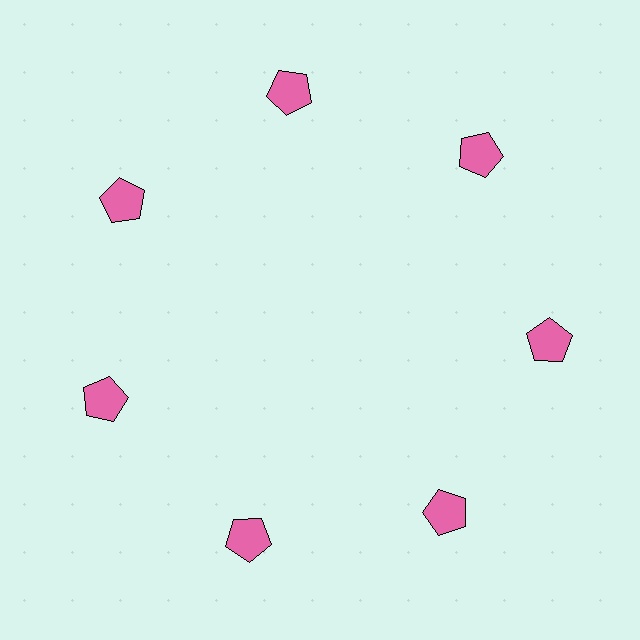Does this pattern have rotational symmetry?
Yes, this pattern has 7-fold rotational symmetry. It looks the same after rotating 51 degrees around the center.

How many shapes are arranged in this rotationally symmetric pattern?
There are 7 shapes, arranged in 7 groups of 1.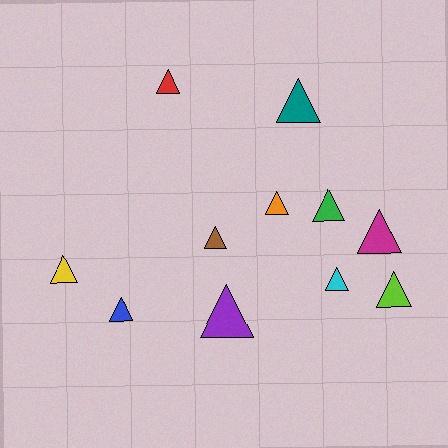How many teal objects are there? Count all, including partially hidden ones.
There is 1 teal object.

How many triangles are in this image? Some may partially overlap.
There are 11 triangles.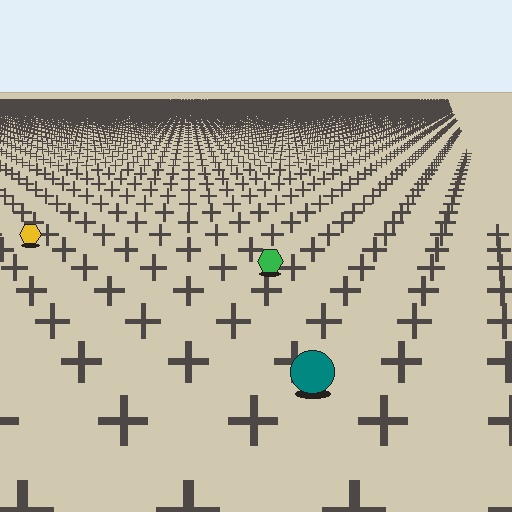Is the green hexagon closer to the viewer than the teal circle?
No. The teal circle is closer — you can tell from the texture gradient: the ground texture is coarser near it.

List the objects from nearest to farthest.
From nearest to farthest: the teal circle, the green hexagon, the yellow hexagon.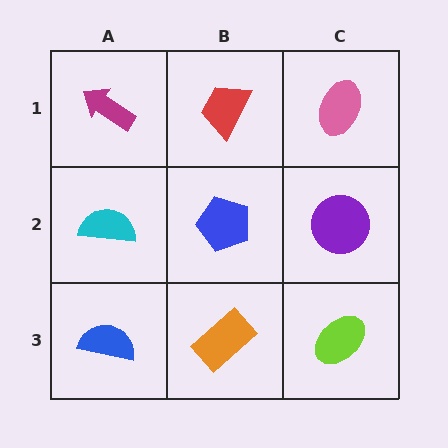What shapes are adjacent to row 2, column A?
A magenta arrow (row 1, column A), a blue semicircle (row 3, column A), a blue pentagon (row 2, column B).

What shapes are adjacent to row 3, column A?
A cyan semicircle (row 2, column A), an orange rectangle (row 3, column B).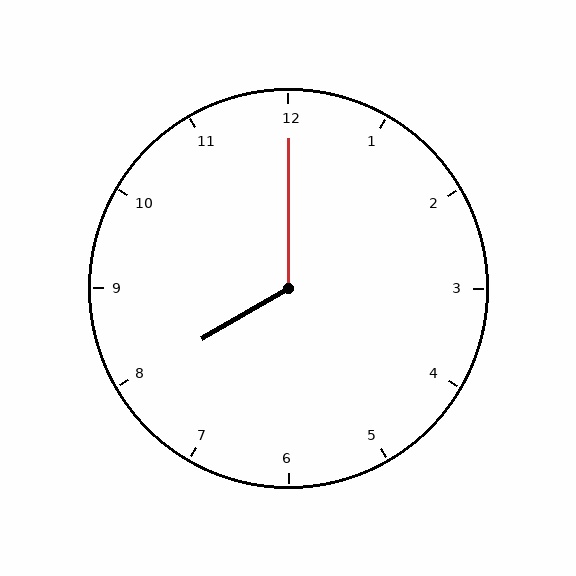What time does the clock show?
8:00.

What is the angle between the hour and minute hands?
Approximately 120 degrees.